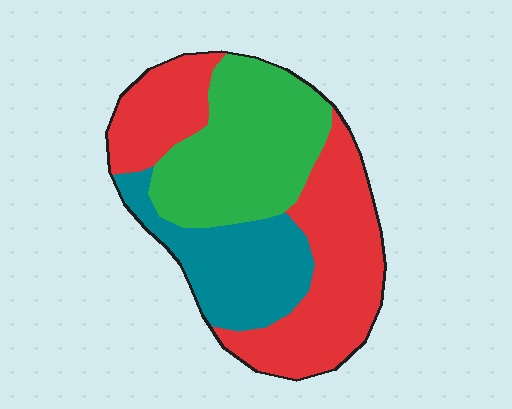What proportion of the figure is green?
Green covers roughly 35% of the figure.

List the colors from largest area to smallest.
From largest to smallest: red, green, teal.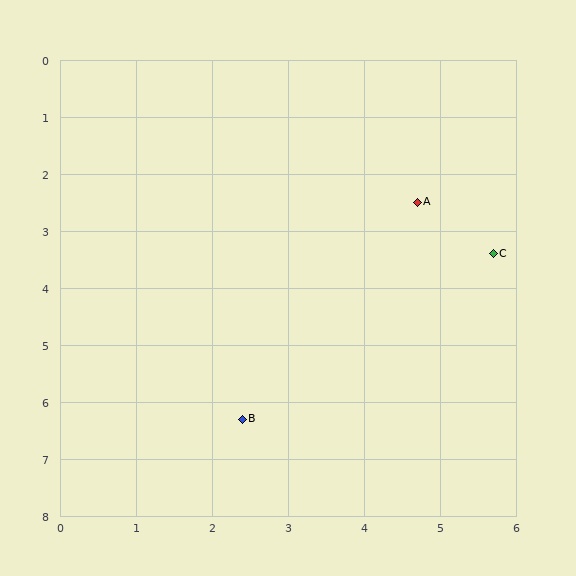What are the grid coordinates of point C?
Point C is at approximately (5.7, 3.4).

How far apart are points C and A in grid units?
Points C and A are about 1.3 grid units apart.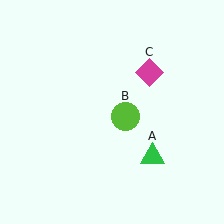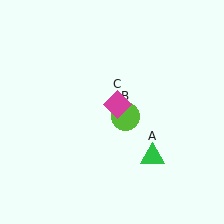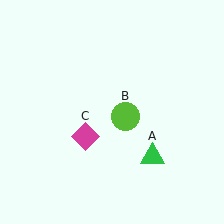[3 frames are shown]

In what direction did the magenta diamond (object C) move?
The magenta diamond (object C) moved down and to the left.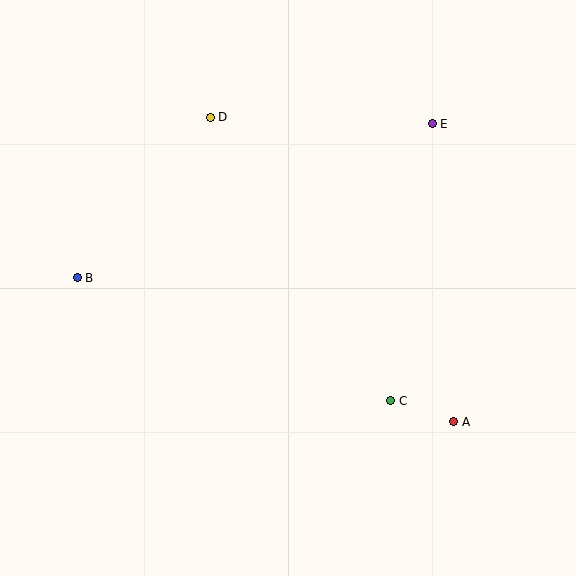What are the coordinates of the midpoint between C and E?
The midpoint between C and E is at (411, 262).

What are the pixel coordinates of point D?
Point D is at (210, 117).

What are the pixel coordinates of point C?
Point C is at (391, 401).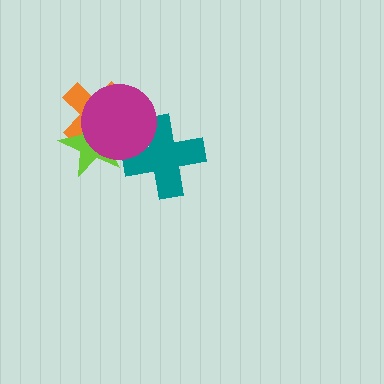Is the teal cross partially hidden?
Yes, it is partially covered by another shape.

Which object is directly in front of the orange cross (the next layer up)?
The lime star is directly in front of the orange cross.